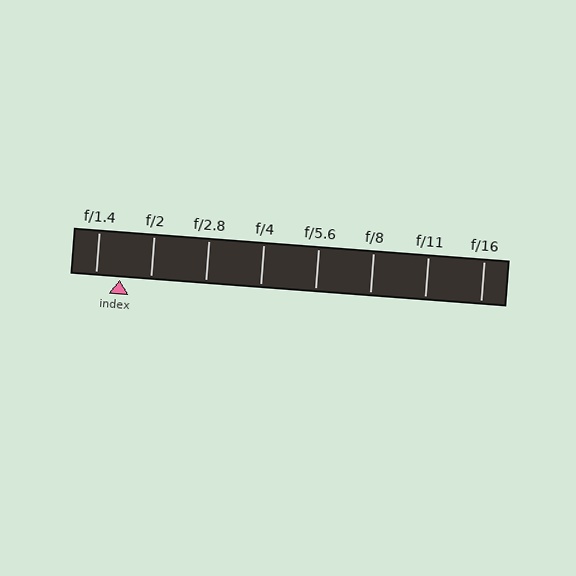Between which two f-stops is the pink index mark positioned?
The index mark is between f/1.4 and f/2.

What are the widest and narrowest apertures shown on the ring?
The widest aperture shown is f/1.4 and the narrowest is f/16.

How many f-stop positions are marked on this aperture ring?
There are 8 f-stop positions marked.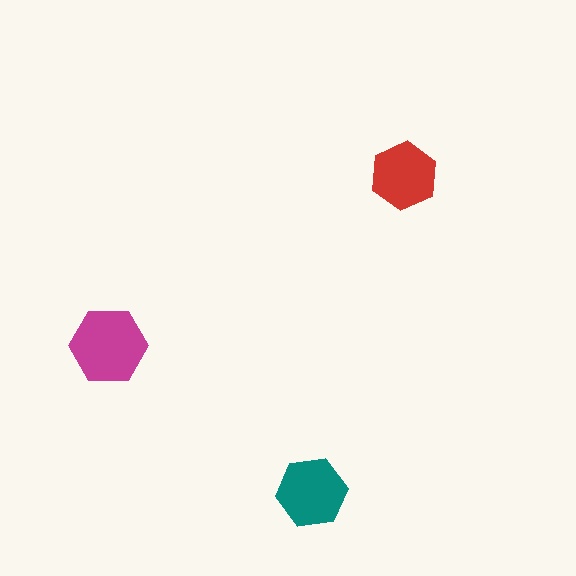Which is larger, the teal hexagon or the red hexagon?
The teal one.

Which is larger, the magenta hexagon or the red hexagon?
The magenta one.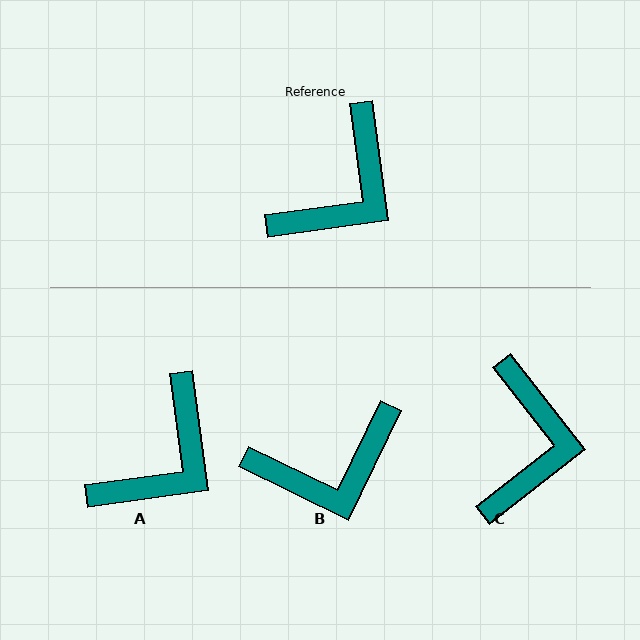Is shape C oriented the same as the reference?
No, it is off by about 30 degrees.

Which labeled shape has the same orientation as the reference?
A.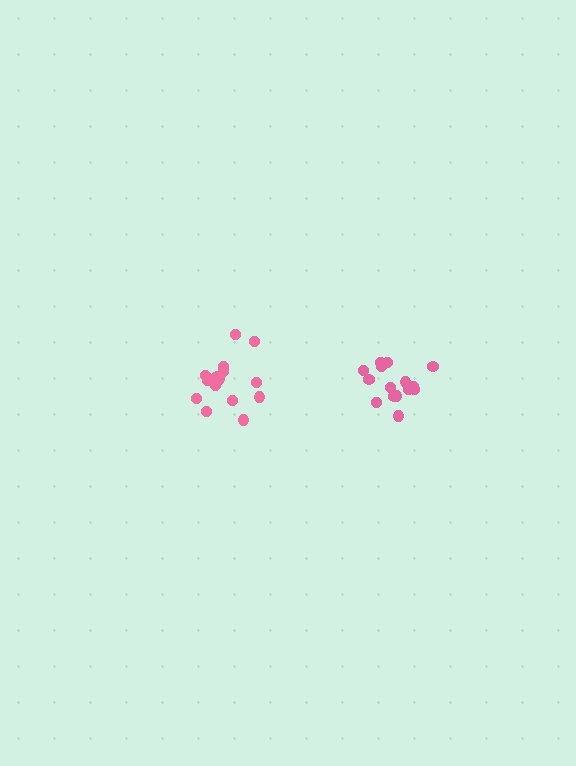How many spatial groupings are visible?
There are 2 spatial groupings.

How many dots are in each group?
Group 1: 15 dots, Group 2: 15 dots (30 total).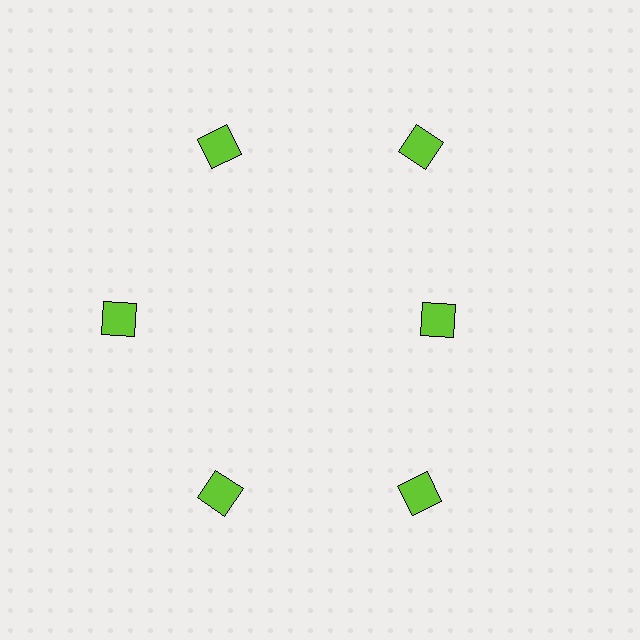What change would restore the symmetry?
The symmetry would be restored by moving it outward, back onto the ring so that all 6 diamonds sit at equal angles and equal distance from the center.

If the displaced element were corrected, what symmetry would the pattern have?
It would have 6-fold rotational symmetry — the pattern would map onto itself every 60 degrees.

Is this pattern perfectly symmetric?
No. The 6 lime diamonds are arranged in a ring, but one element near the 3 o'clock position is pulled inward toward the center, breaking the 6-fold rotational symmetry.